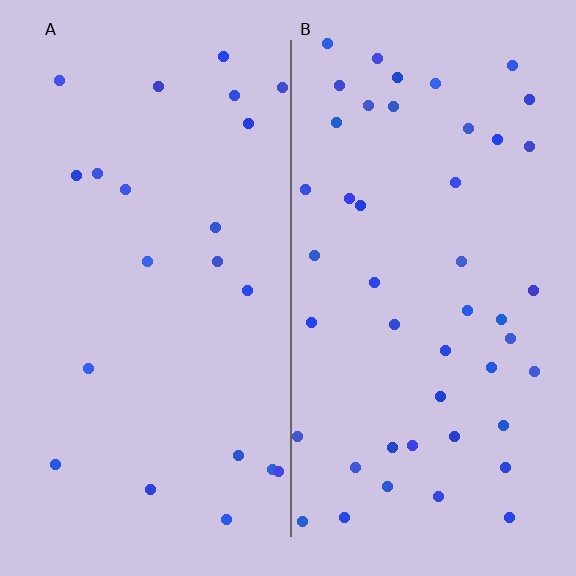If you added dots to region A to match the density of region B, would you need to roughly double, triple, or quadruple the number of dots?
Approximately double.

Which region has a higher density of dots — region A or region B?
B (the right).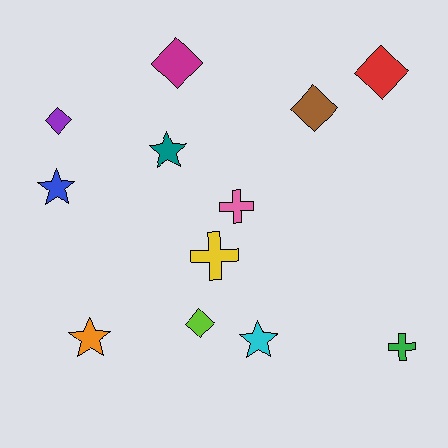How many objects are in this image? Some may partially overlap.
There are 12 objects.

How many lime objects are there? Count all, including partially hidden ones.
There is 1 lime object.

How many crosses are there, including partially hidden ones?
There are 3 crosses.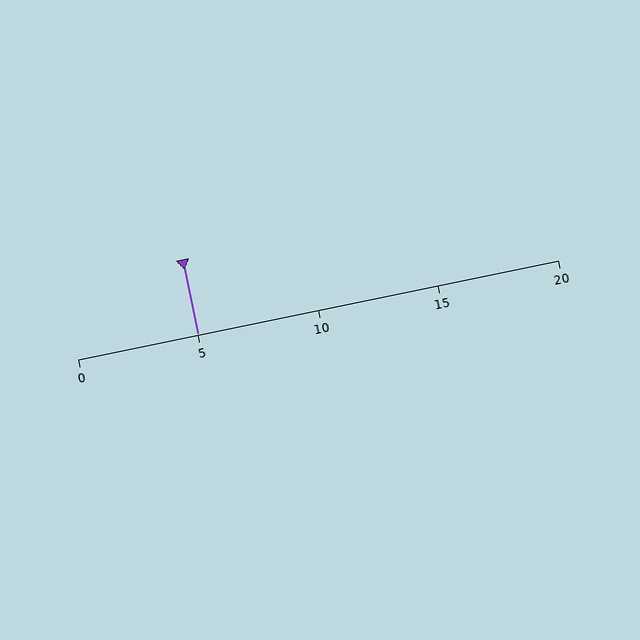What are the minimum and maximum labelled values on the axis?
The axis runs from 0 to 20.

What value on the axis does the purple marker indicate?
The marker indicates approximately 5.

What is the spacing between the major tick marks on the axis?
The major ticks are spaced 5 apart.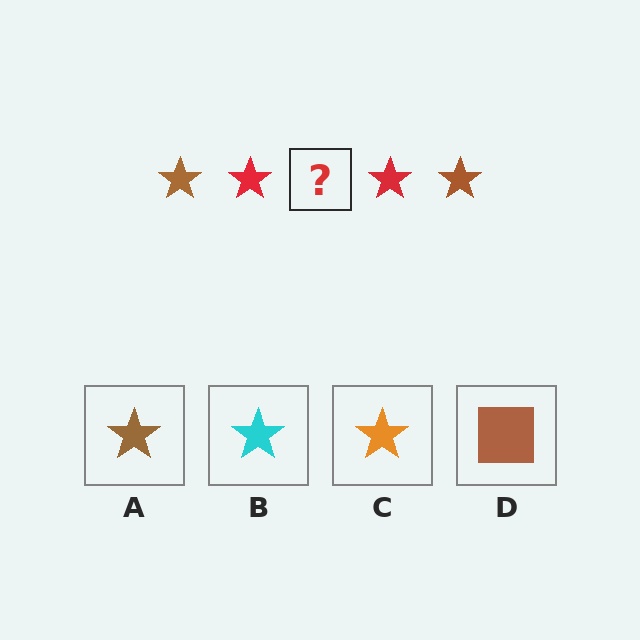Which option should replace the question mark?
Option A.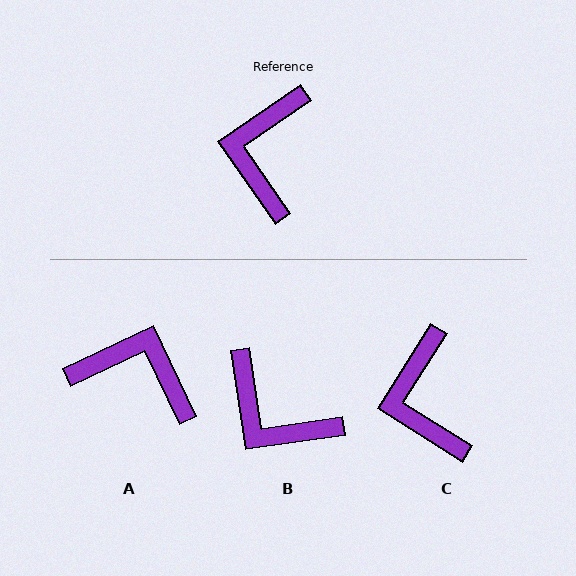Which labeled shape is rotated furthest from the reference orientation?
A, about 99 degrees away.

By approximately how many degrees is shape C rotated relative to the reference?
Approximately 23 degrees counter-clockwise.